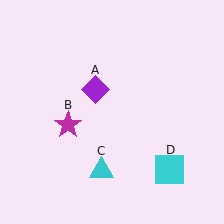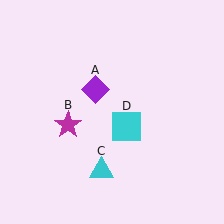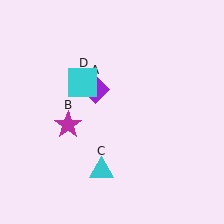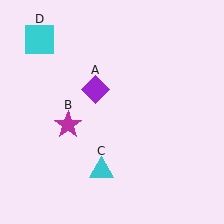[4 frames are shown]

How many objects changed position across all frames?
1 object changed position: cyan square (object D).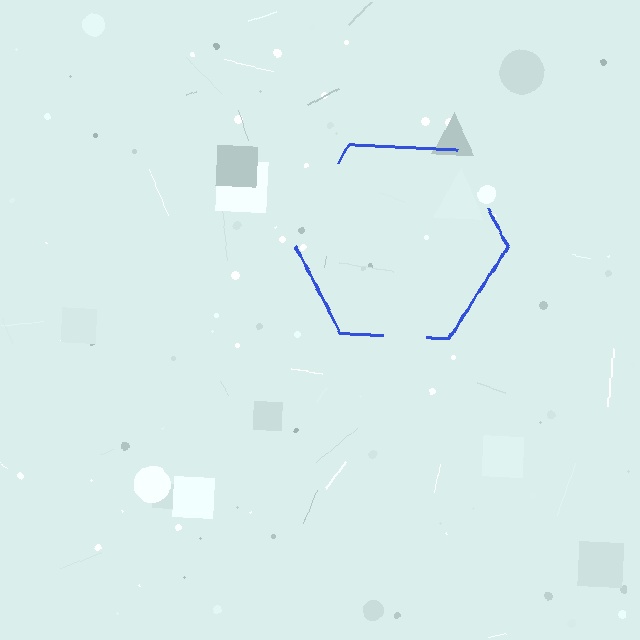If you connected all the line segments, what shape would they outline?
They would outline a hexagon.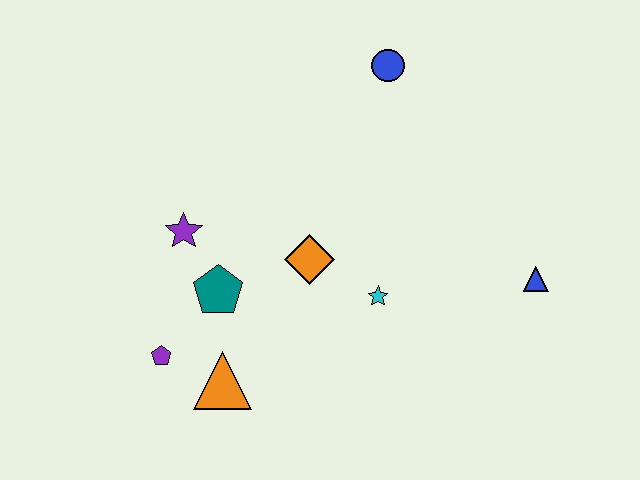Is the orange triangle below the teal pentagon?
Yes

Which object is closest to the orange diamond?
The cyan star is closest to the orange diamond.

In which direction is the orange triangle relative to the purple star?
The orange triangle is below the purple star.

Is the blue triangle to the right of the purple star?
Yes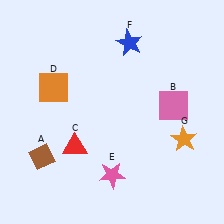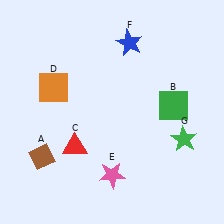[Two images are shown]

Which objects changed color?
B changed from pink to green. G changed from orange to green.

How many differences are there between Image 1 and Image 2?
There are 2 differences between the two images.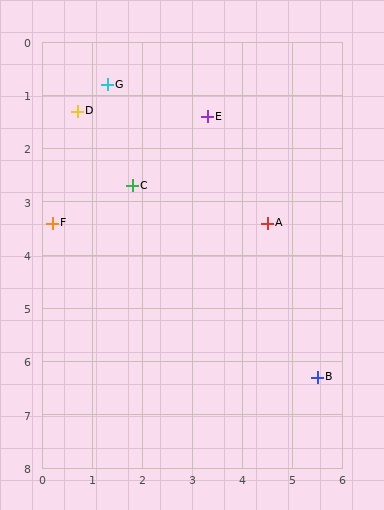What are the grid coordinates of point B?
Point B is at approximately (5.5, 6.3).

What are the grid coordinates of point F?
Point F is at approximately (0.2, 3.4).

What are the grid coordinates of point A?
Point A is at approximately (4.5, 3.4).